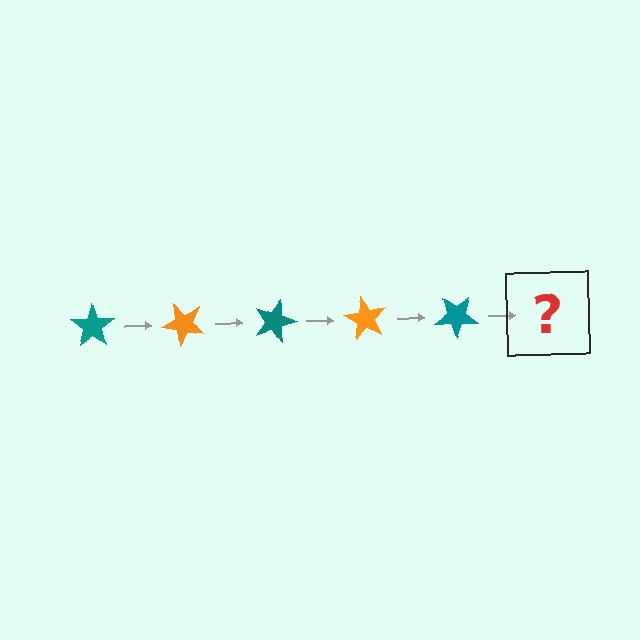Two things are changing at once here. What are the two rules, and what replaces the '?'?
The two rules are that it rotates 45 degrees each step and the color cycles through teal and orange. The '?' should be an orange star, rotated 225 degrees from the start.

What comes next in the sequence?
The next element should be an orange star, rotated 225 degrees from the start.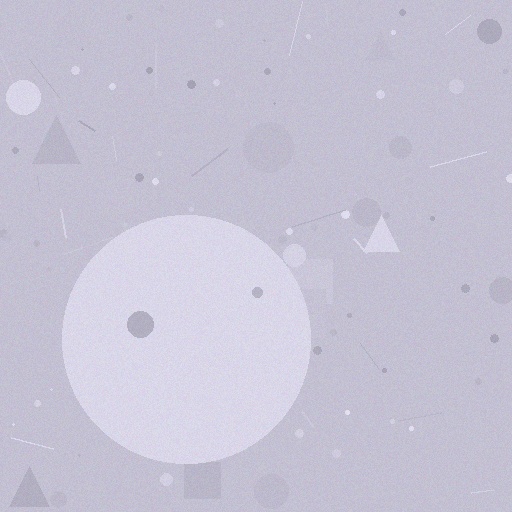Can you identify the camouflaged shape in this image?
The camouflaged shape is a circle.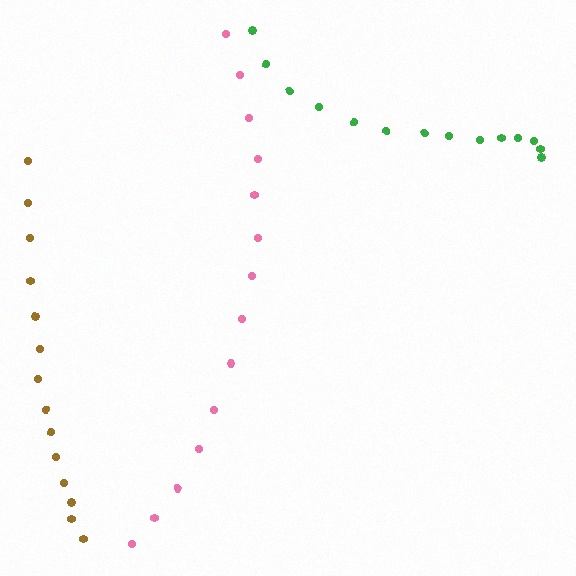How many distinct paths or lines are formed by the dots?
There are 3 distinct paths.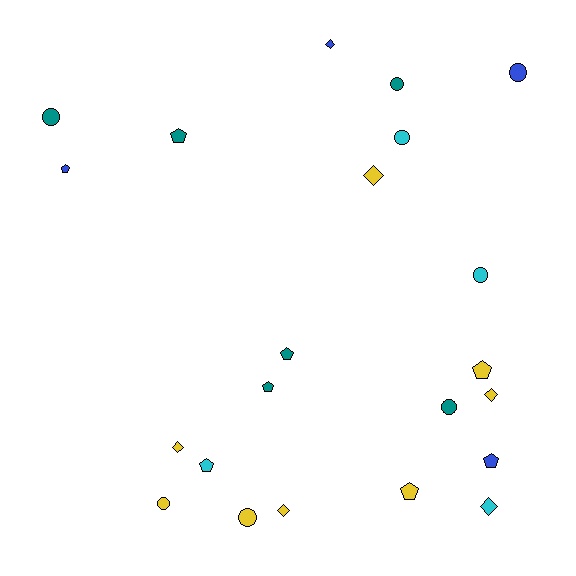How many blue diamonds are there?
There is 1 blue diamond.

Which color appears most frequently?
Yellow, with 8 objects.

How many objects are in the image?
There are 22 objects.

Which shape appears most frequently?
Pentagon, with 8 objects.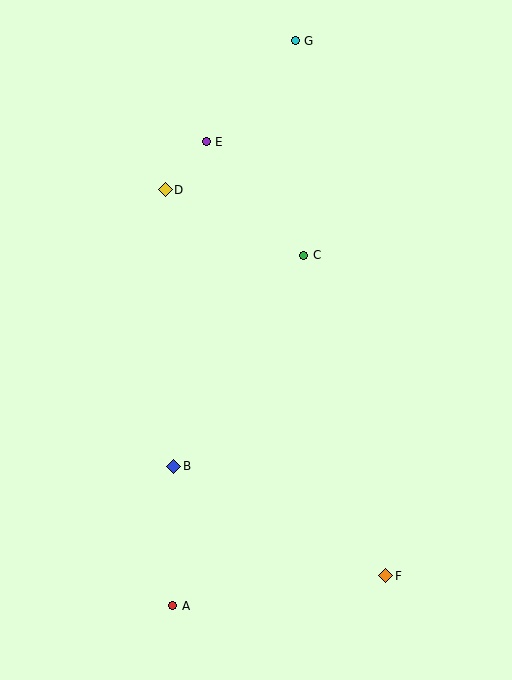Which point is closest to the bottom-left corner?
Point A is closest to the bottom-left corner.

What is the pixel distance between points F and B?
The distance between F and B is 239 pixels.